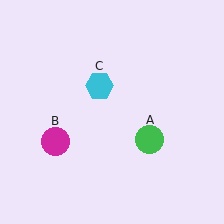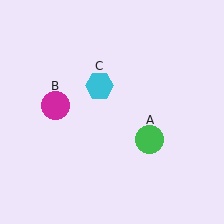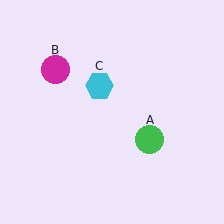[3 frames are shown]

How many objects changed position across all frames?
1 object changed position: magenta circle (object B).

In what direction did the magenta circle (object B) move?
The magenta circle (object B) moved up.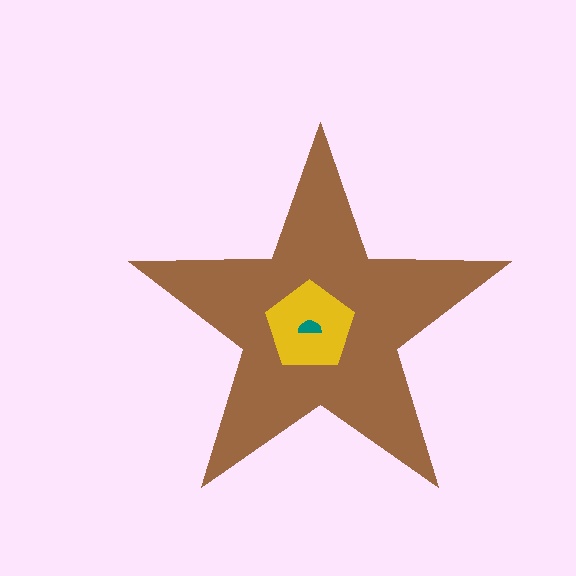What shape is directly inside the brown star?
The yellow pentagon.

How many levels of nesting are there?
3.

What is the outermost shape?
The brown star.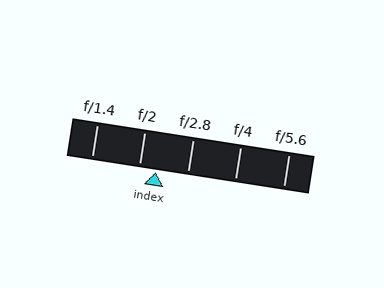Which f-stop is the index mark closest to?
The index mark is closest to f/2.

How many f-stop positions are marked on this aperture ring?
There are 5 f-stop positions marked.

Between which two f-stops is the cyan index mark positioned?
The index mark is between f/2 and f/2.8.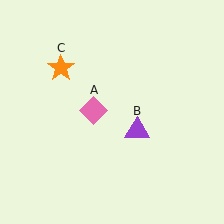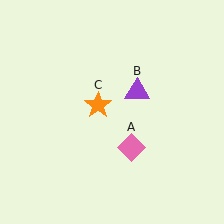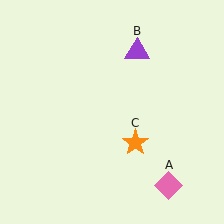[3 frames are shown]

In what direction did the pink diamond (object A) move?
The pink diamond (object A) moved down and to the right.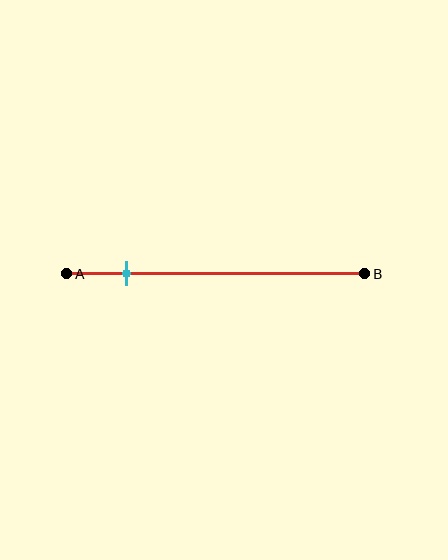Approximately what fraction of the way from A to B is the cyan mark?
The cyan mark is approximately 20% of the way from A to B.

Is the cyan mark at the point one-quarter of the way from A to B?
No, the mark is at about 20% from A, not at the 25% one-quarter point.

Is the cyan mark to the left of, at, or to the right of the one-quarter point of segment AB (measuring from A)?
The cyan mark is to the left of the one-quarter point of segment AB.